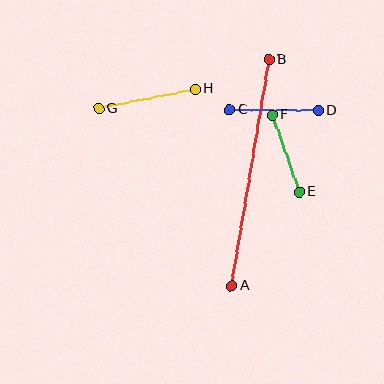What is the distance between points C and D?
The distance is approximately 89 pixels.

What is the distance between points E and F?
The distance is approximately 82 pixels.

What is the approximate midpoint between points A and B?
The midpoint is at approximately (250, 173) pixels.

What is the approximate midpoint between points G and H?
The midpoint is at approximately (147, 99) pixels.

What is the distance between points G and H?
The distance is approximately 98 pixels.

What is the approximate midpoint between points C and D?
The midpoint is at approximately (274, 110) pixels.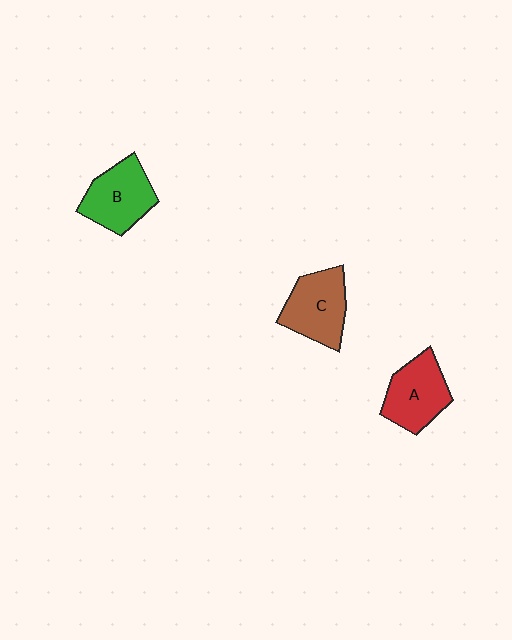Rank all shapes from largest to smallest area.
From largest to smallest: C (brown), B (green), A (red).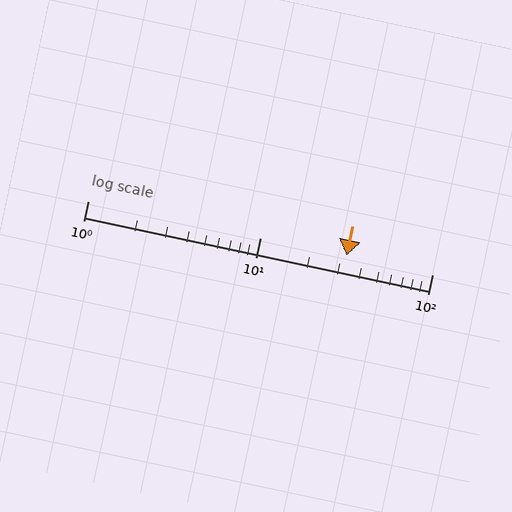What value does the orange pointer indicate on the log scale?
The pointer indicates approximately 32.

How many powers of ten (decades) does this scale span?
The scale spans 2 decades, from 1 to 100.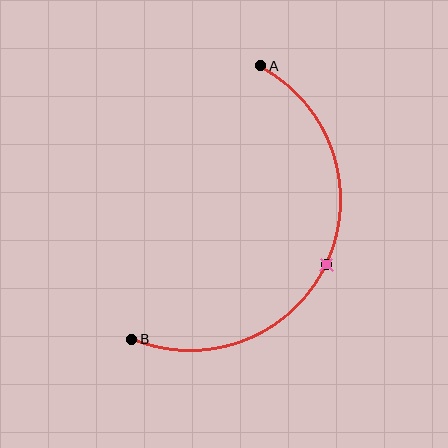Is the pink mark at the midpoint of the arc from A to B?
Yes. The pink mark lies on the arc at equal arc-length from both A and B — it is the arc midpoint.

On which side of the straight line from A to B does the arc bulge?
The arc bulges to the right of the straight line connecting A and B.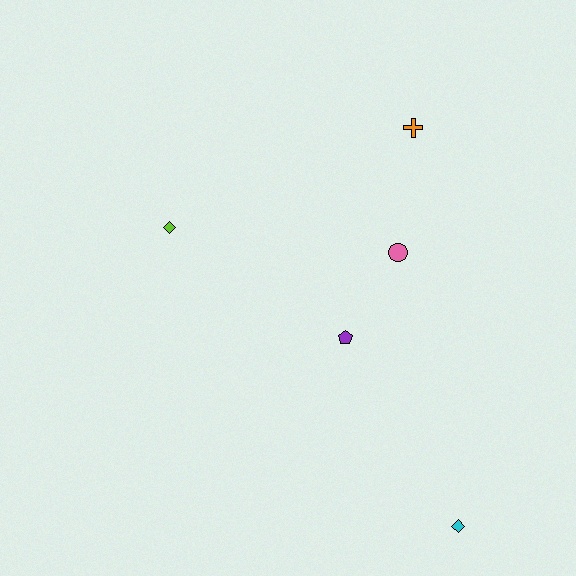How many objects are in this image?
There are 5 objects.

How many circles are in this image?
There is 1 circle.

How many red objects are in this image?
There are no red objects.